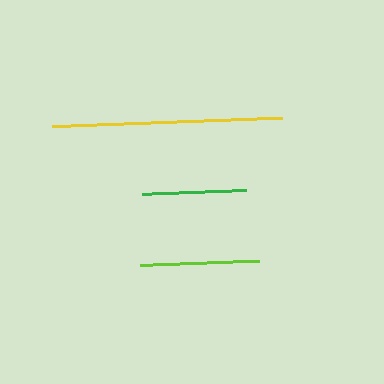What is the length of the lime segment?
The lime segment is approximately 119 pixels long.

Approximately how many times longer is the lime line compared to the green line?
The lime line is approximately 1.1 times the length of the green line.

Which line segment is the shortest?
The green line is the shortest at approximately 104 pixels.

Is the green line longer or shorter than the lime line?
The lime line is longer than the green line.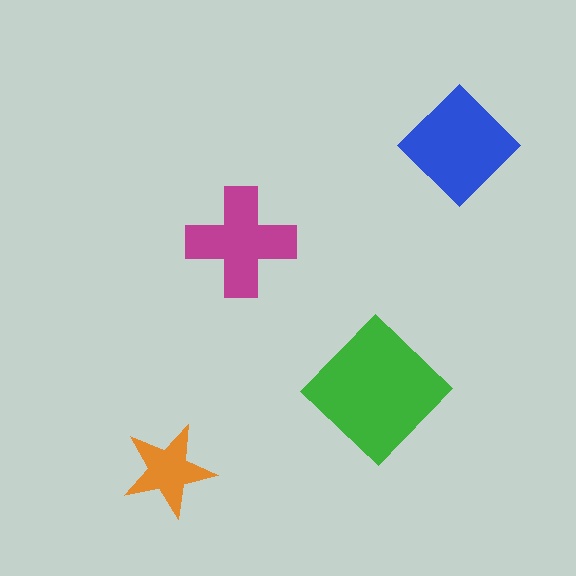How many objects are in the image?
There are 4 objects in the image.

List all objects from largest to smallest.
The green diamond, the blue diamond, the magenta cross, the orange star.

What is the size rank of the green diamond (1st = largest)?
1st.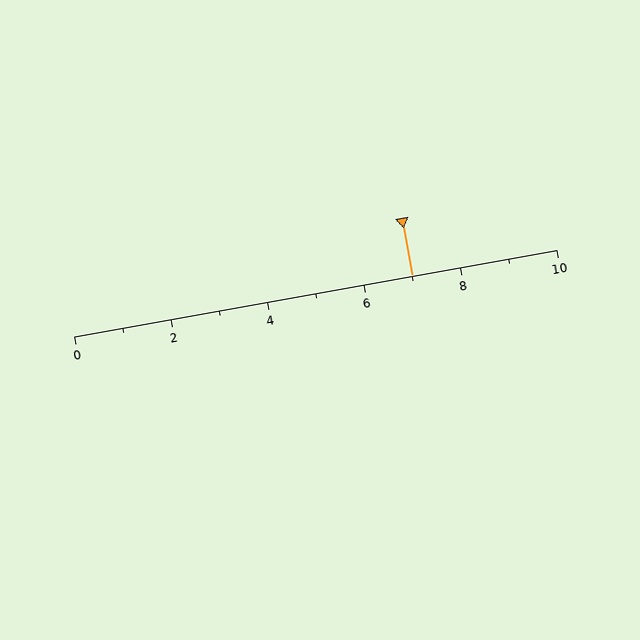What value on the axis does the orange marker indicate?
The marker indicates approximately 7.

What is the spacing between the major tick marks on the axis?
The major ticks are spaced 2 apart.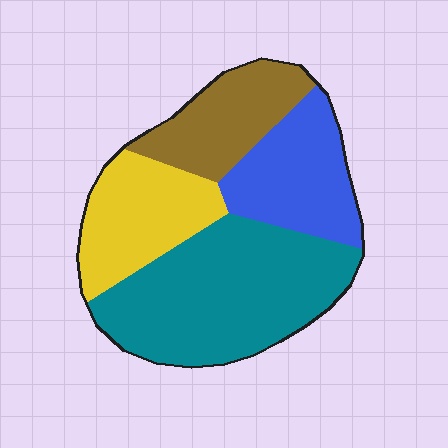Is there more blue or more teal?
Teal.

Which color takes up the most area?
Teal, at roughly 40%.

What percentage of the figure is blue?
Blue takes up about one fifth (1/5) of the figure.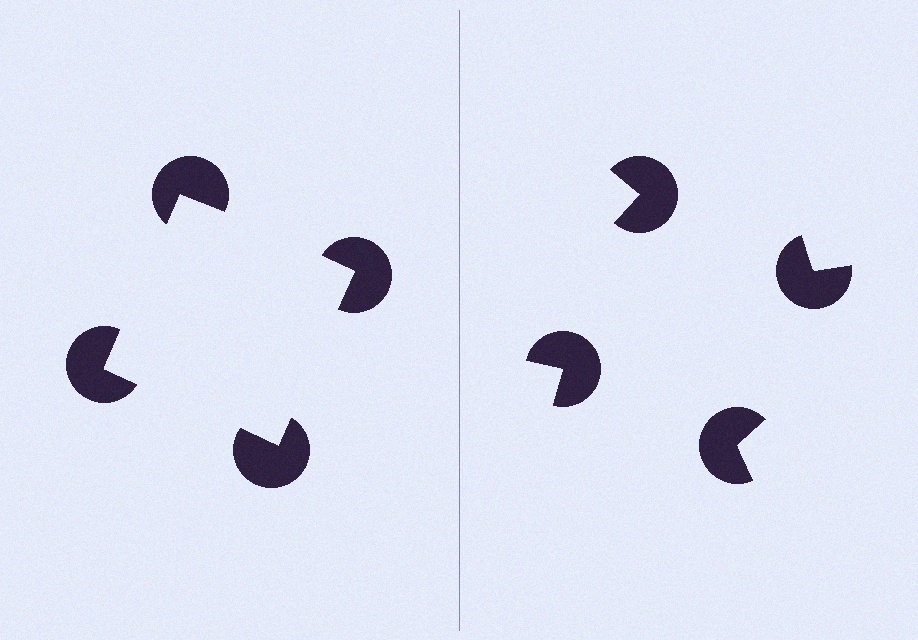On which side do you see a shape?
An illusory square appears on the left side. On the right side the wedge cuts are rotated, so no coherent shape forms.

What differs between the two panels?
The pac-man discs are positioned identically on both sides; only the wedge orientations differ. On the left they align to a square; on the right they are misaligned.